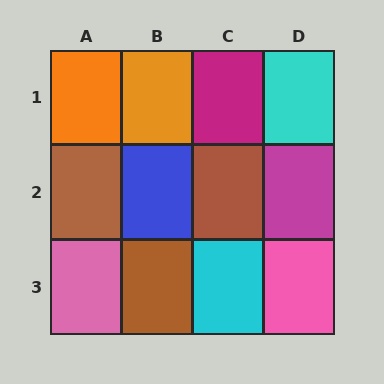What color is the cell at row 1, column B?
Orange.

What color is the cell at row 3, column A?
Pink.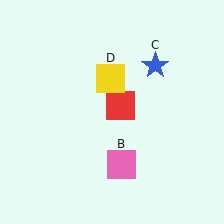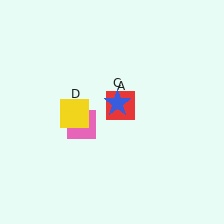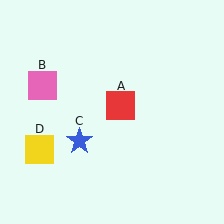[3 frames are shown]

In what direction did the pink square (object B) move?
The pink square (object B) moved up and to the left.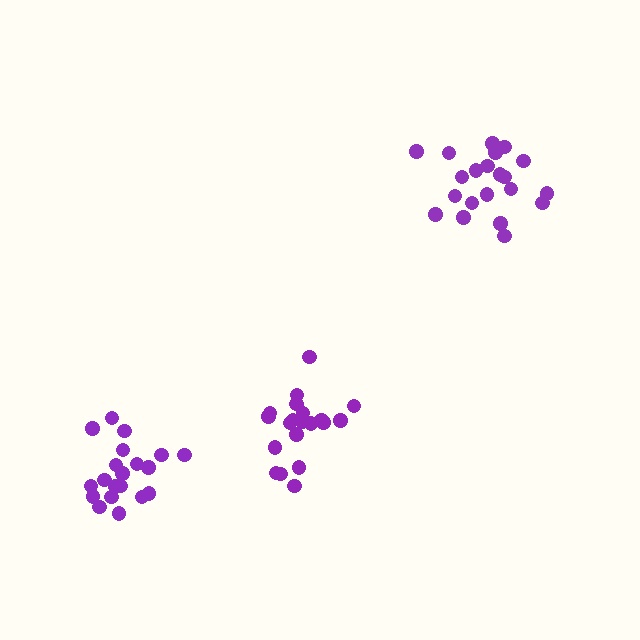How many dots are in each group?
Group 1: 21 dots, Group 2: 21 dots, Group 3: 20 dots (62 total).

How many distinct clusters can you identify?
There are 3 distinct clusters.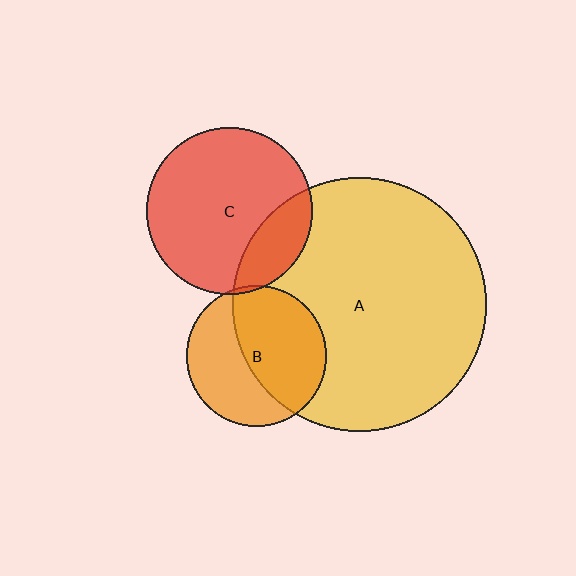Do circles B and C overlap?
Yes.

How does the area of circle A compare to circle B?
Approximately 3.3 times.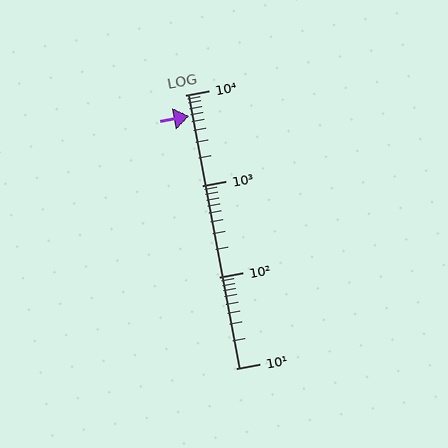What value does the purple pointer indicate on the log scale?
The pointer indicates approximately 5800.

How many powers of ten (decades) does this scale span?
The scale spans 3 decades, from 10 to 10000.